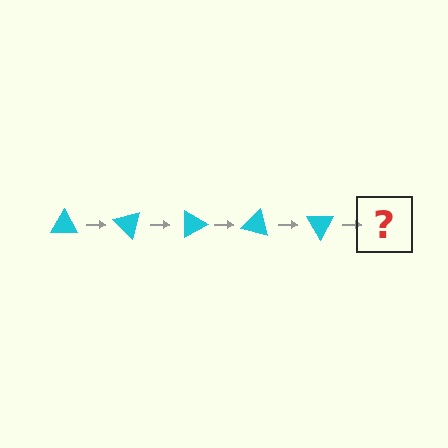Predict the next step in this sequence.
The next step is a cyan triangle rotated 225 degrees.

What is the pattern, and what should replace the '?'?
The pattern is that the triangle rotates 45 degrees each step. The '?' should be a cyan triangle rotated 225 degrees.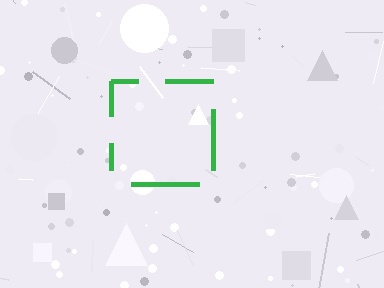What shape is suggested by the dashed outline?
The dashed outline suggests a square.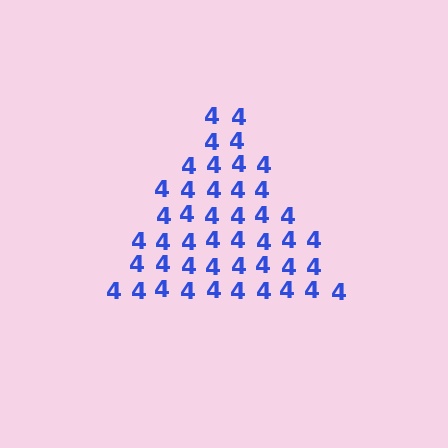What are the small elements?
The small elements are digit 4's.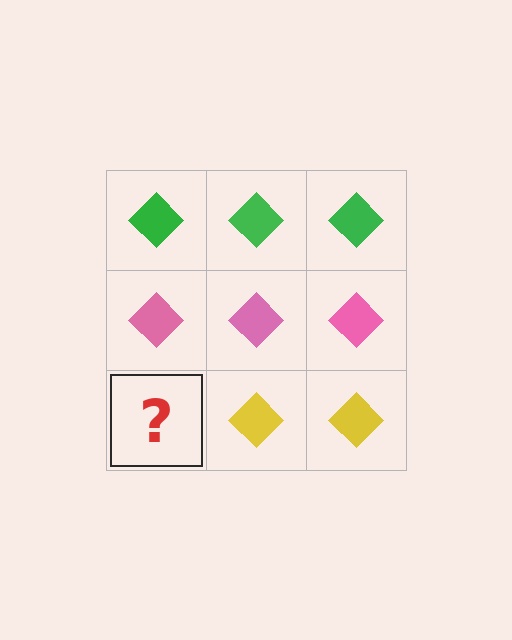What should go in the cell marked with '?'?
The missing cell should contain a yellow diamond.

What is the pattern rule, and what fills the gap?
The rule is that each row has a consistent color. The gap should be filled with a yellow diamond.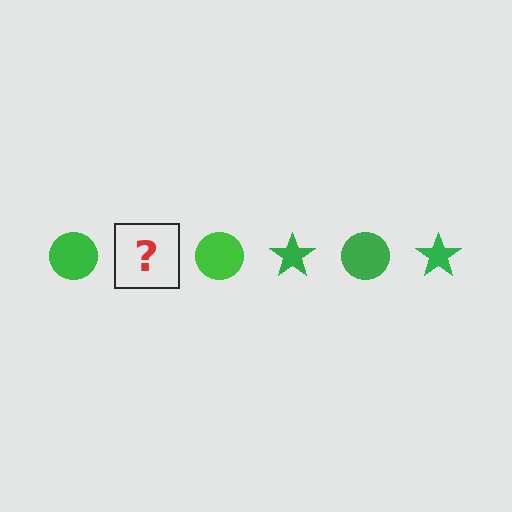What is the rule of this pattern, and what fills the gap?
The rule is that the pattern cycles through circle, star shapes in green. The gap should be filled with a green star.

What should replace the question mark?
The question mark should be replaced with a green star.